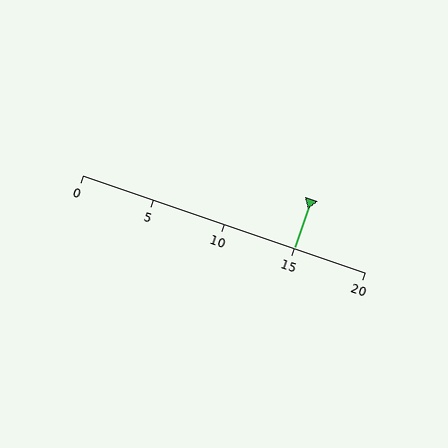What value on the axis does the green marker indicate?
The marker indicates approximately 15.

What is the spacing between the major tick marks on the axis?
The major ticks are spaced 5 apart.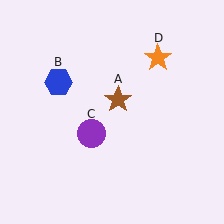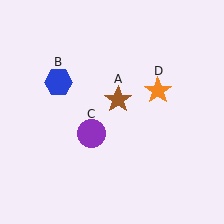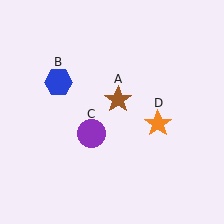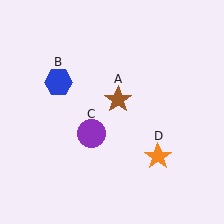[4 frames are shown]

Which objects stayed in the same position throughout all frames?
Brown star (object A) and blue hexagon (object B) and purple circle (object C) remained stationary.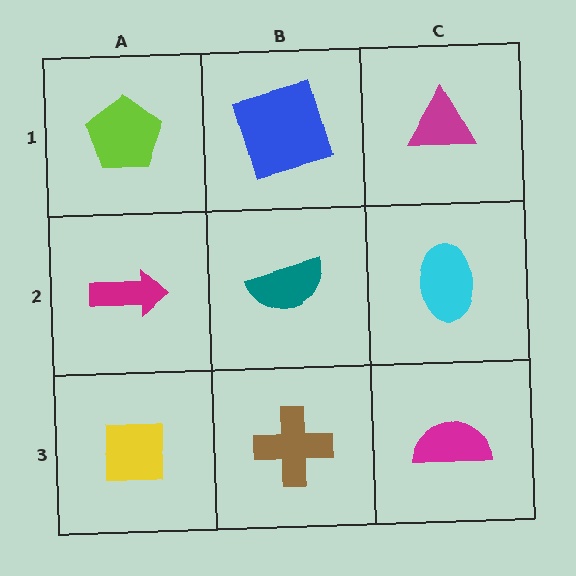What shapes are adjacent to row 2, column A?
A lime pentagon (row 1, column A), a yellow square (row 3, column A), a teal semicircle (row 2, column B).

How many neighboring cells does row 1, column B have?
3.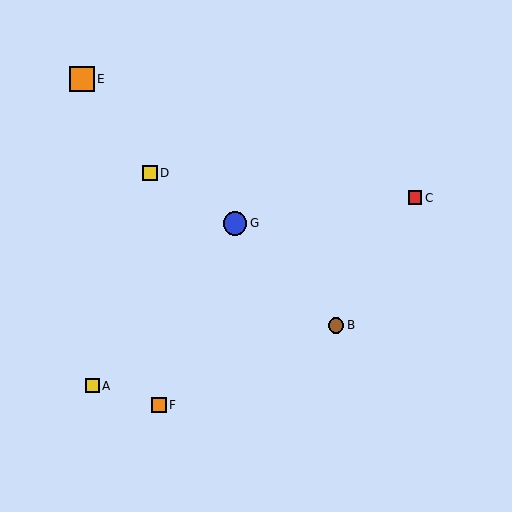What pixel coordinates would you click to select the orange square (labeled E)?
Click at (82, 79) to select the orange square E.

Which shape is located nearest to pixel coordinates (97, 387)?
The yellow square (labeled A) at (93, 386) is nearest to that location.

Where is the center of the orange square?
The center of the orange square is at (159, 405).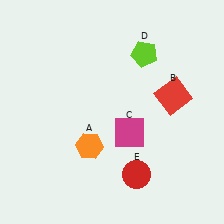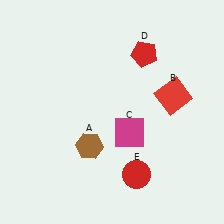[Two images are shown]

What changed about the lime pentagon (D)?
In Image 1, D is lime. In Image 2, it changed to red.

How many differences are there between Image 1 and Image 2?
There are 2 differences between the two images.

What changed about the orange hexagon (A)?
In Image 1, A is orange. In Image 2, it changed to brown.